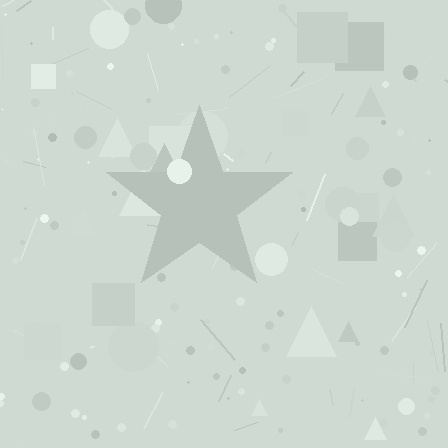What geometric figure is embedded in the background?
A star is embedded in the background.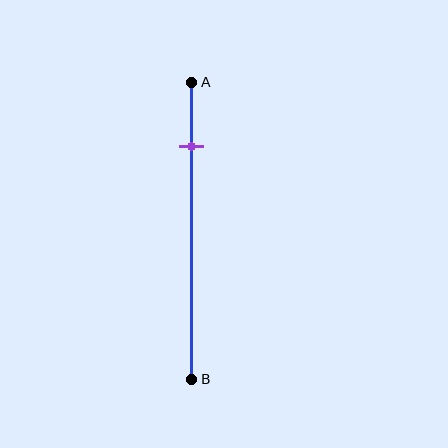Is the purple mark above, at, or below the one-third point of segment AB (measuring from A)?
The purple mark is above the one-third point of segment AB.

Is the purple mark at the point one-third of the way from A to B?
No, the mark is at about 20% from A, not at the 33% one-third point.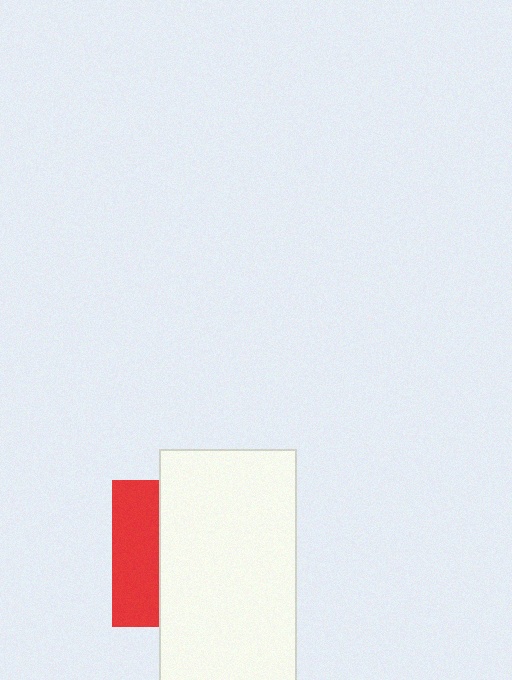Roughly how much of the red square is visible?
A small part of it is visible (roughly 32%).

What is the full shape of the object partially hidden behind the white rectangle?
The partially hidden object is a red square.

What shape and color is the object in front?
The object in front is a white rectangle.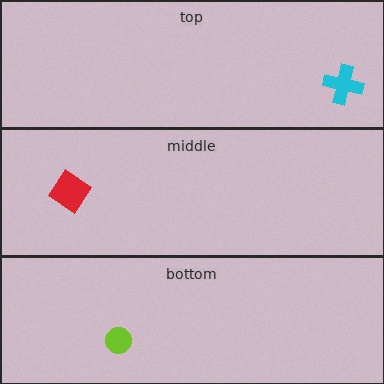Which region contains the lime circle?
The bottom region.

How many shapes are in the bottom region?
1.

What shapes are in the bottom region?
The lime circle.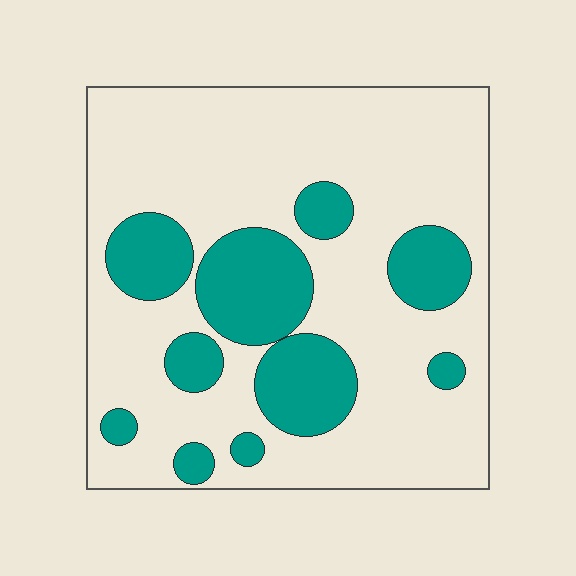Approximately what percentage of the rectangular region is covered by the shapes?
Approximately 25%.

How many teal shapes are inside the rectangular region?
10.